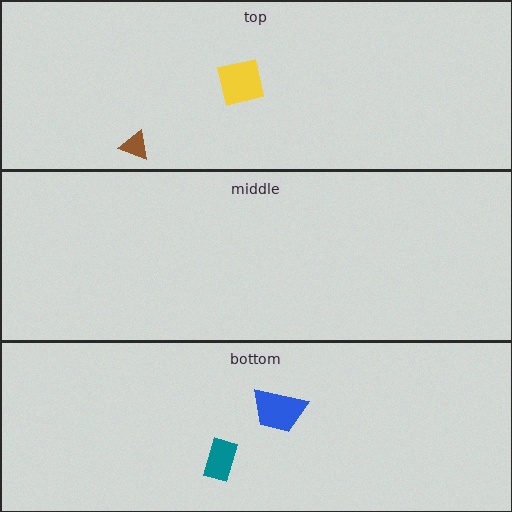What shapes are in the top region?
The brown triangle, the yellow square.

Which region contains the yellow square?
The top region.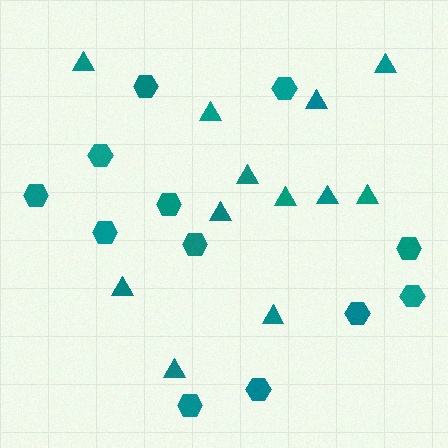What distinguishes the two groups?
There are 2 groups: one group of triangles (12) and one group of hexagons (12).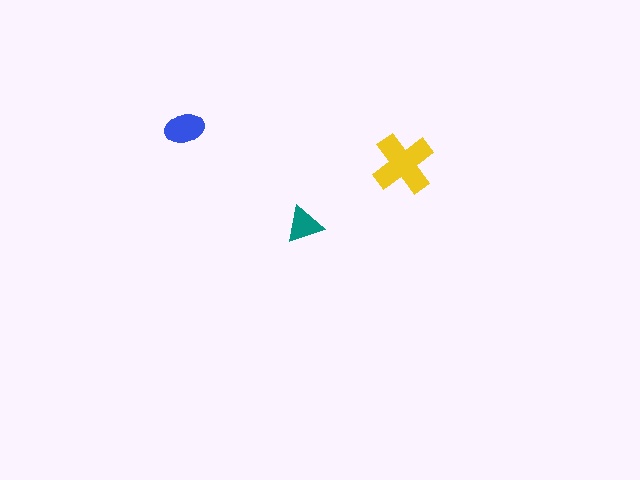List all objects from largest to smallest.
The yellow cross, the blue ellipse, the teal triangle.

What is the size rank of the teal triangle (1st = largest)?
3rd.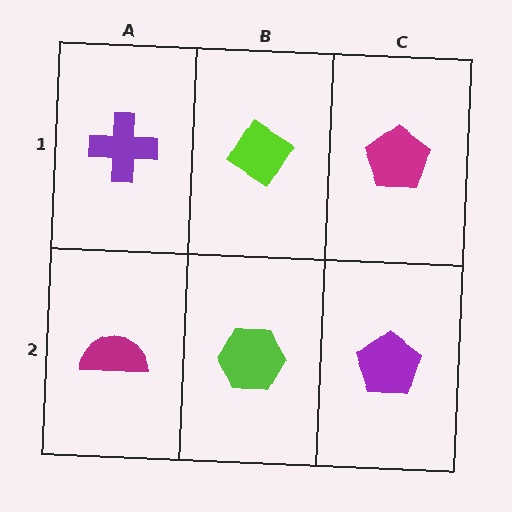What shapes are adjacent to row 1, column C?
A purple pentagon (row 2, column C), a lime diamond (row 1, column B).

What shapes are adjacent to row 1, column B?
A lime hexagon (row 2, column B), a purple cross (row 1, column A), a magenta pentagon (row 1, column C).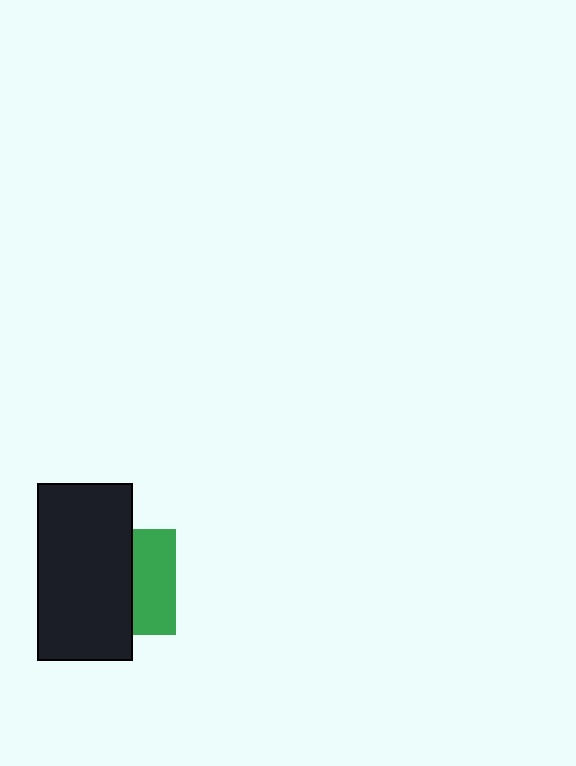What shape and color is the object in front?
The object in front is a black rectangle.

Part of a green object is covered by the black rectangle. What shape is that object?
It is a square.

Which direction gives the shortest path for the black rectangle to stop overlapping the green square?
Moving left gives the shortest separation.